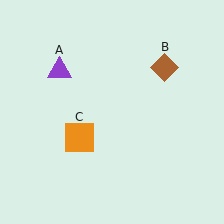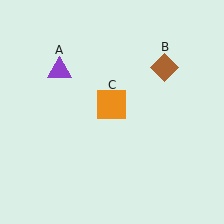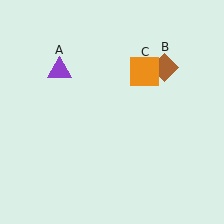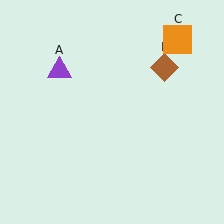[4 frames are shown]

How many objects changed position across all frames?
1 object changed position: orange square (object C).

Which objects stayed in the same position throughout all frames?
Purple triangle (object A) and brown diamond (object B) remained stationary.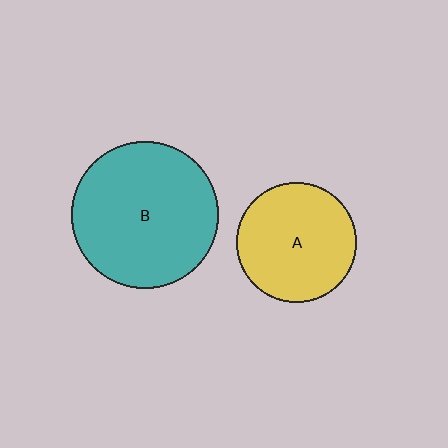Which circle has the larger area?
Circle B (teal).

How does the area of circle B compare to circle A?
Approximately 1.5 times.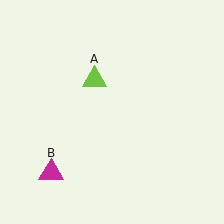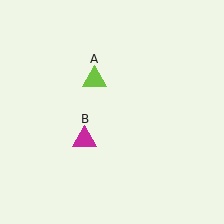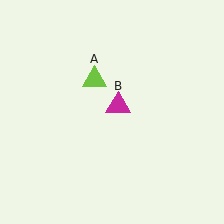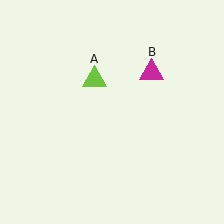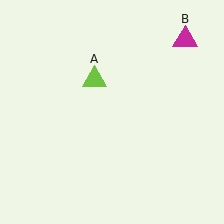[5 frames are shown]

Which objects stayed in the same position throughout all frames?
Lime triangle (object A) remained stationary.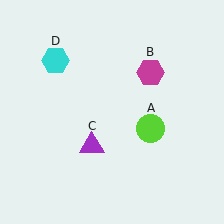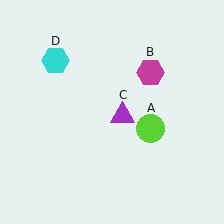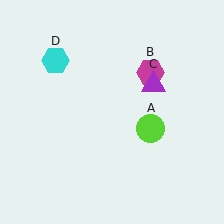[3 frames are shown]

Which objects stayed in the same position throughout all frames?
Lime circle (object A) and magenta hexagon (object B) and cyan hexagon (object D) remained stationary.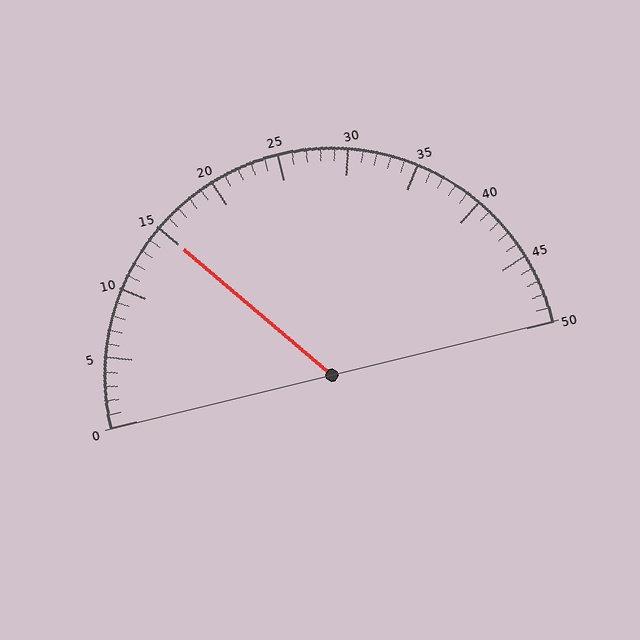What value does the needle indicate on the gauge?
The needle indicates approximately 15.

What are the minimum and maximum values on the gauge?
The gauge ranges from 0 to 50.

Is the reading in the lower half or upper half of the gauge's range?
The reading is in the lower half of the range (0 to 50).